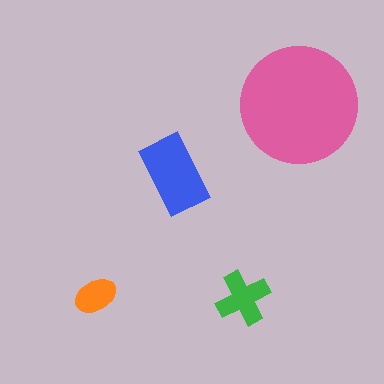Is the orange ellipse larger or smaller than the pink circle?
Smaller.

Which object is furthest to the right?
The pink circle is rightmost.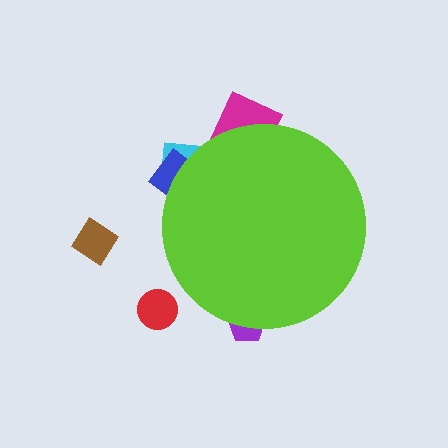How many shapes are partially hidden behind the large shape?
4 shapes are partially hidden.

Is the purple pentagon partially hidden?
Yes, the purple pentagon is partially hidden behind the lime circle.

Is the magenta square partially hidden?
Yes, the magenta square is partially hidden behind the lime circle.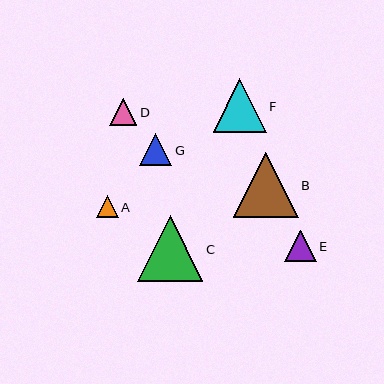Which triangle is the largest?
Triangle C is the largest with a size of approximately 65 pixels.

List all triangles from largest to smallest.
From largest to smallest: C, B, F, G, E, D, A.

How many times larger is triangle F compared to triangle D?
Triangle F is approximately 2.0 times the size of triangle D.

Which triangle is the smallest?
Triangle A is the smallest with a size of approximately 22 pixels.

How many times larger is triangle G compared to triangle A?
Triangle G is approximately 1.5 times the size of triangle A.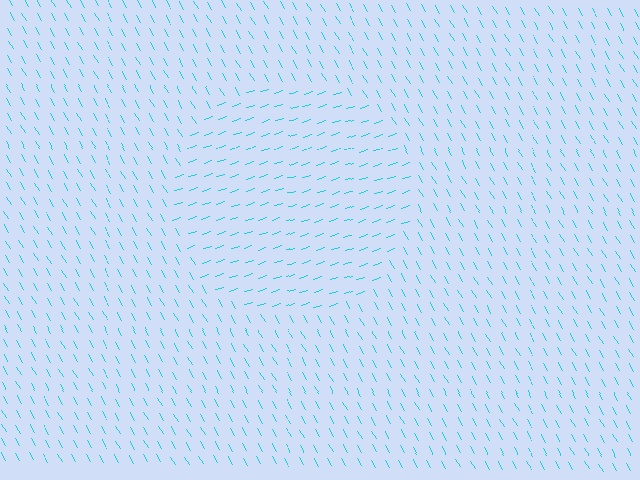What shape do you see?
I see a circle.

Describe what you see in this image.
The image is filled with small cyan line segments. A circle region in the image has lines oriented differently from the surrounding lines, creating a visible texture boundary.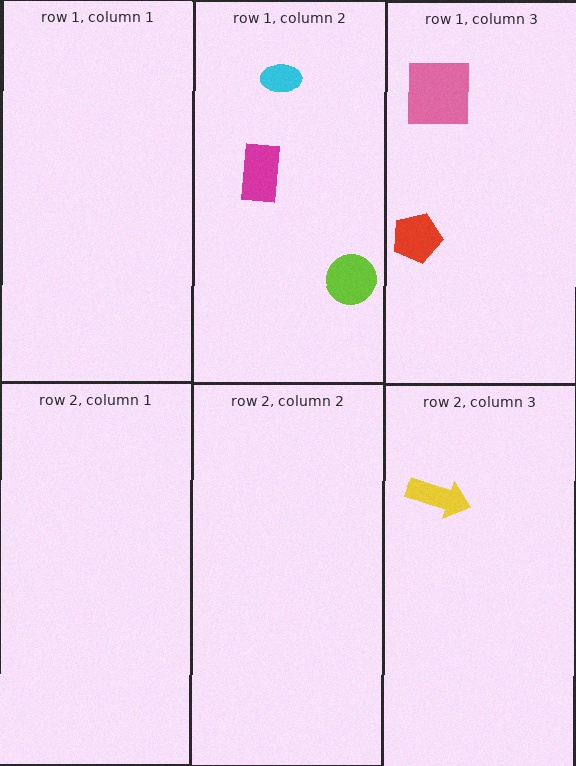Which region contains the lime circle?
The row 1, column 2 region.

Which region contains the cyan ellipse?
The row 1, column 2 region.